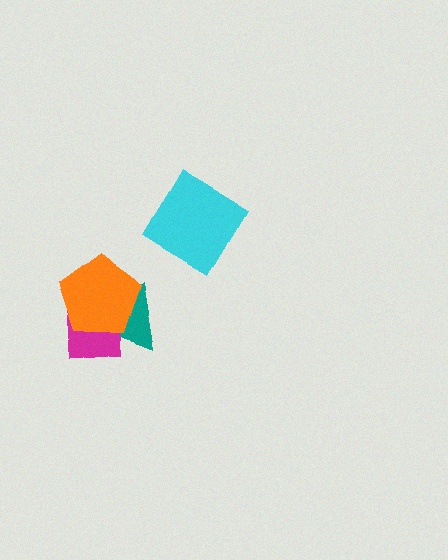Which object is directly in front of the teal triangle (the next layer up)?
The magenta square is directly in front of the teal triangle.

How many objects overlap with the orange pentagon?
2 objects overlap with the orange pentagon.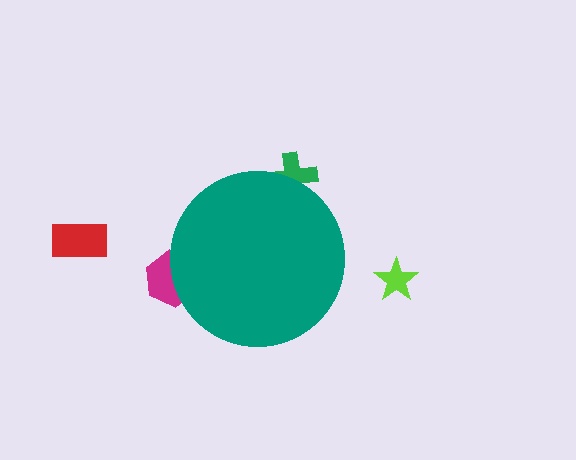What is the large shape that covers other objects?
A teal circle.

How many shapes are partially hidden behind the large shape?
2 shapes are partially hidden.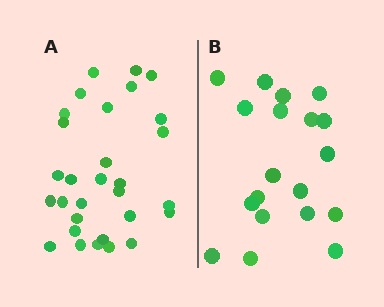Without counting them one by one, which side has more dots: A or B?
Region A (the left region) has more dots.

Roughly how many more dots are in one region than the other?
Region A has roughly 12 or so more dots than region B.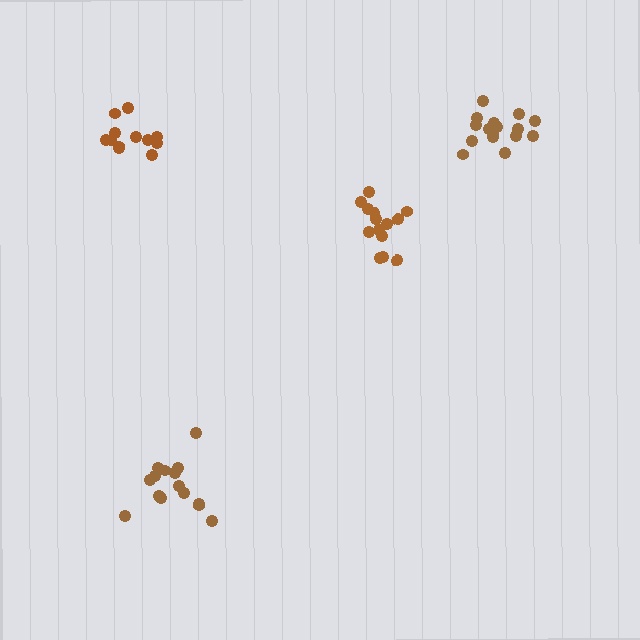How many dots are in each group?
Group 1: 15 dots, Group 2: 16 dots, Group 3: 15 dots, Group 4: 12 dots (58 total).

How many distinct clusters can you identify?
There are 4 distinct clusters.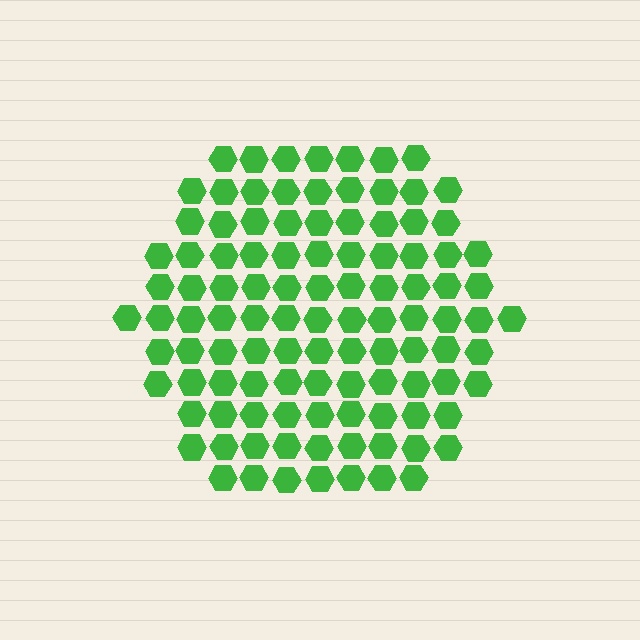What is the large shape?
The large shape is a hexagon.